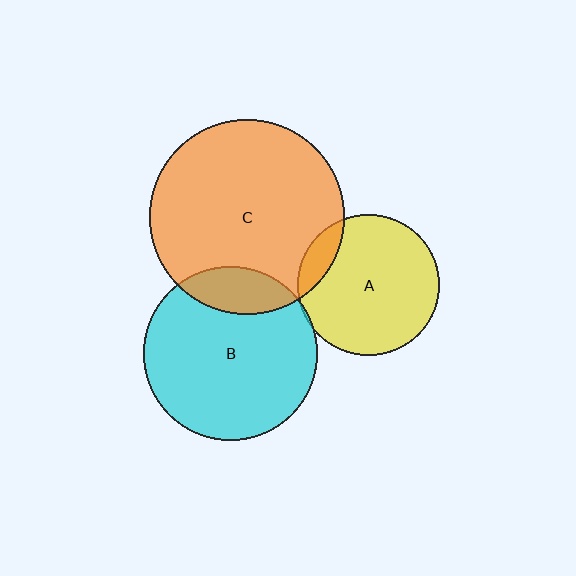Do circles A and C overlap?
Yes.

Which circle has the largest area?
Circle C (orange).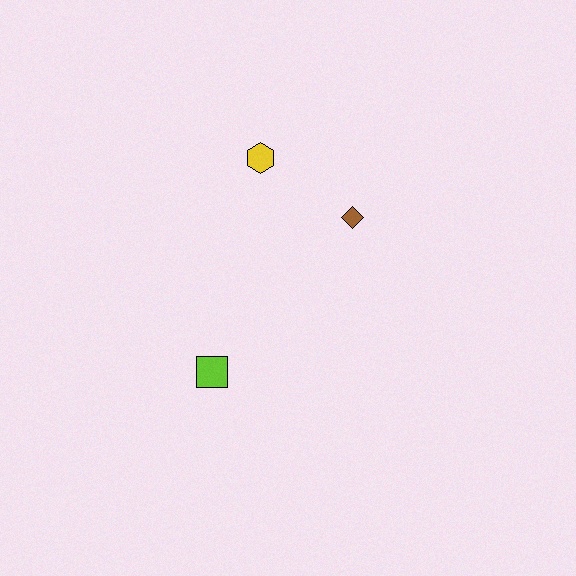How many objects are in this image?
There are 3 objects.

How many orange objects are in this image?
There are no orange objects.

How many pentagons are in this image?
There are no pentagons.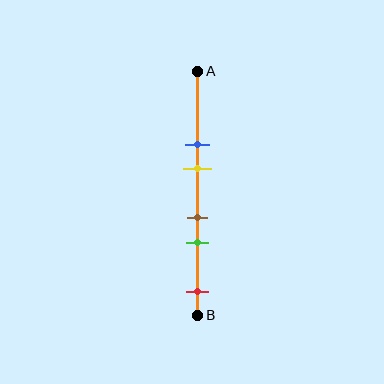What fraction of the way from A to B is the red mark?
The red mark is approximately 90% (0.9) of the way from A to B.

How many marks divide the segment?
There are 5 marks dividing the segment.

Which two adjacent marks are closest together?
The brown and green marks are the closest adjacent pair.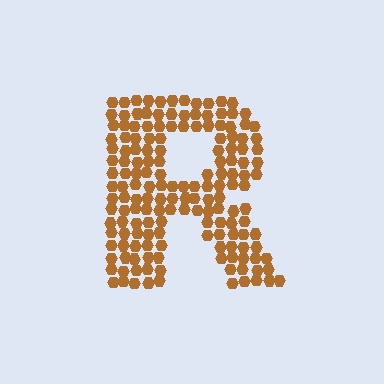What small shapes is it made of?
It is made of small hexagons.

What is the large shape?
The large shape is the letter R.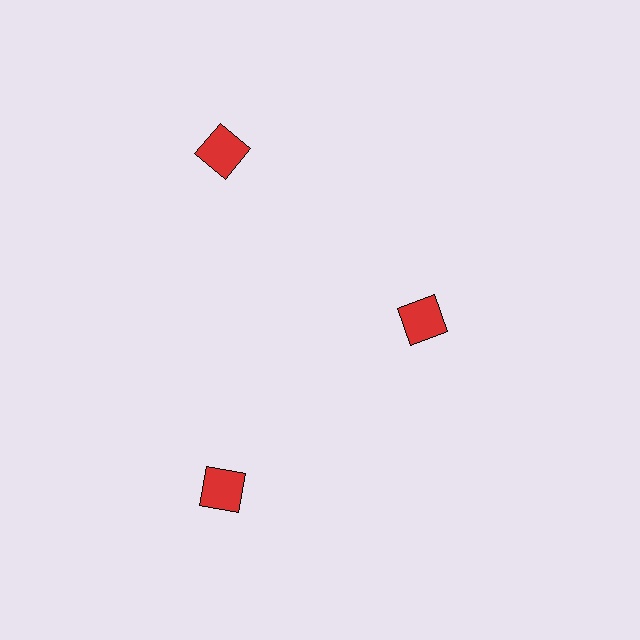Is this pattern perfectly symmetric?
No. The 3 red squares are arranged in a ring, but one element near the 3 o'clock position is pulled inward toward the center, breaking the 3-fold rotational symmetry.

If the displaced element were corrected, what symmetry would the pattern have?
It would have 3-fold rotational symmetry — the pattern would map onto itself every 120 degrees.